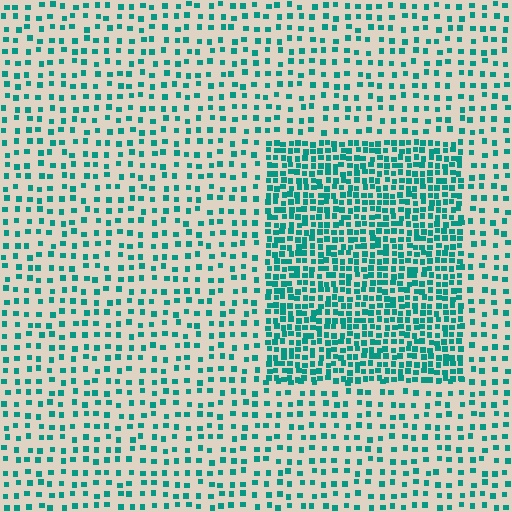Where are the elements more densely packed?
The elements are more densely packed inside the rectangle boundary.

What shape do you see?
I see a rectangle.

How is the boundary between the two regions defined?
The boundary is defined by a change in element density (approximately 2.4x ratio). All elements are the same color, size, and shape.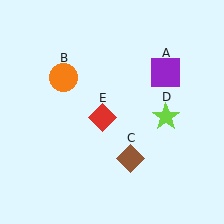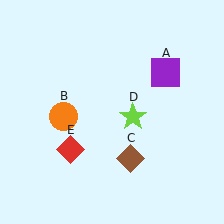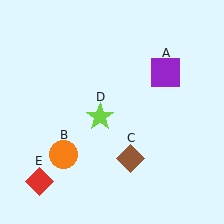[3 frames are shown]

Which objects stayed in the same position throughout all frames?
Purple square (object A) and brown diamond (object C) remained stationary.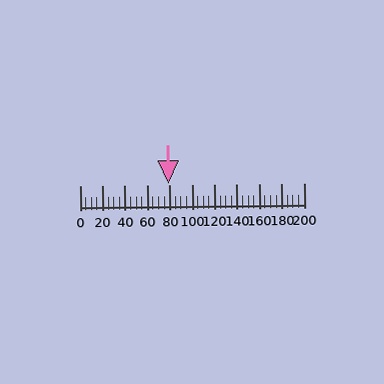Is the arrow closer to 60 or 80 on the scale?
The arrow is closer to 80.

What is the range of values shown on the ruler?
The ruler shows values from 0 to 200.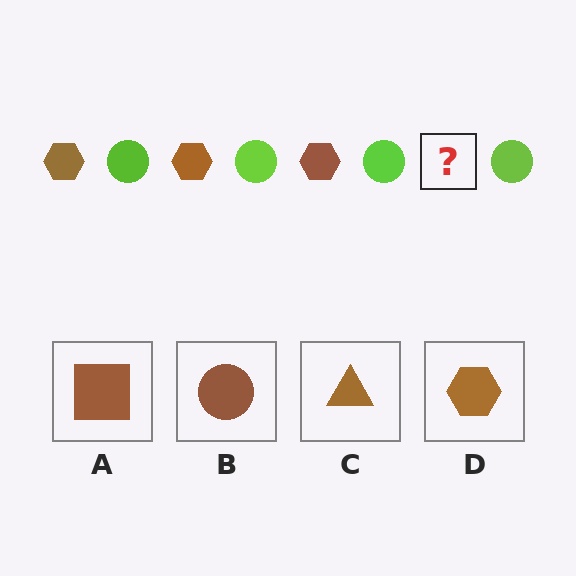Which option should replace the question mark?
Option D.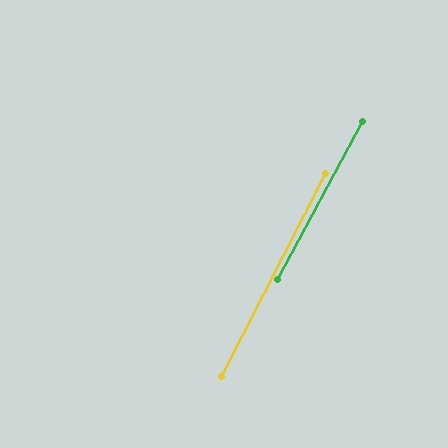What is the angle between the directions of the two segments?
Approximately 1 degree.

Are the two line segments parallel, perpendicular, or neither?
Parallel — their directions differ by only 1.1°.